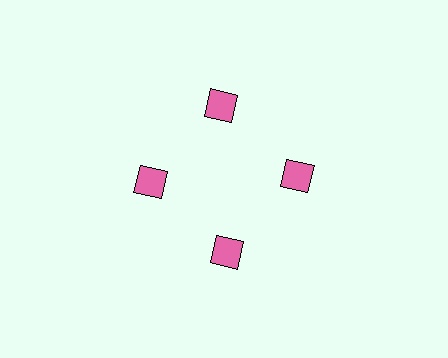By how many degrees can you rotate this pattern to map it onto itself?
The pattern maps onto itself every 90 degrees of rotation.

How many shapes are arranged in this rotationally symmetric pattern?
There are 4 shapes, arranged in 4 groups of 1.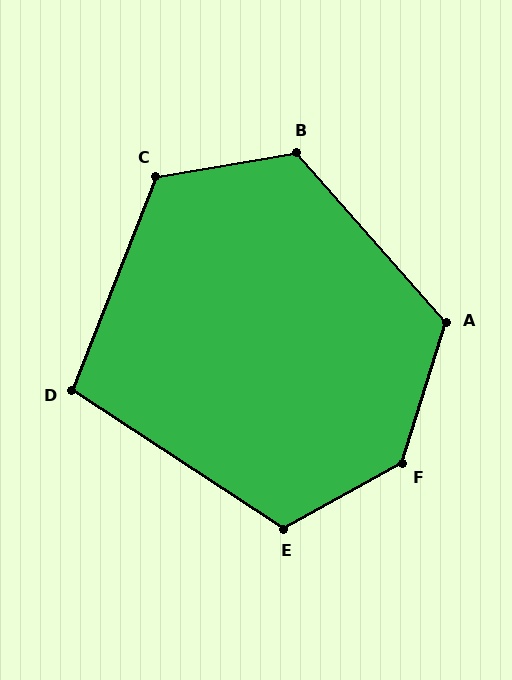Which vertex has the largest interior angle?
F, at approximately 137 degrees.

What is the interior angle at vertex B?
Approximately 122 degrees (obtuse).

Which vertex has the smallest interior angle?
D, at approximately 102 degrees.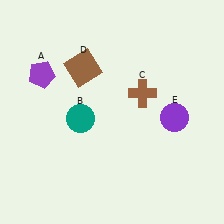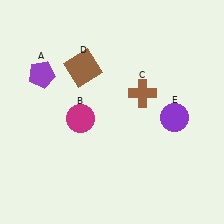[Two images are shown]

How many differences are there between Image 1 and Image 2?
There is 1 difference between the two images.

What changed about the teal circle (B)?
In Image 1, B is teal. In Image 2, it changed to magenta.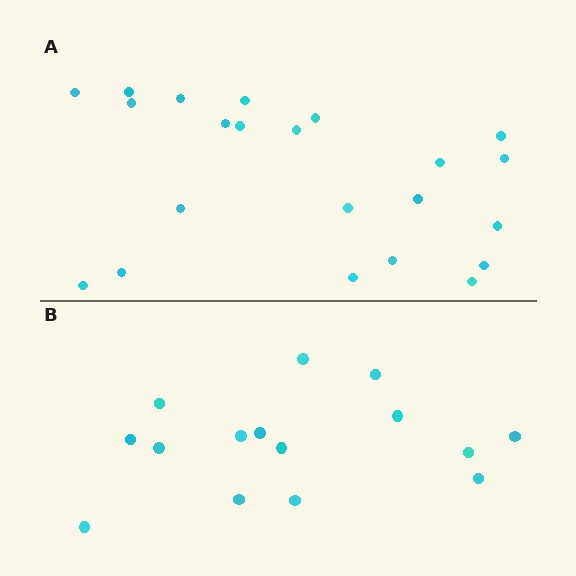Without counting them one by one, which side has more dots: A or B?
Region A (the top region) has more dots.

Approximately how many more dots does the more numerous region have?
Region A has roughly 8 or so more dots than region B.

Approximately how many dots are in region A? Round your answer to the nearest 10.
About 20 dots. (The exact count is 22, which rounds to 20.)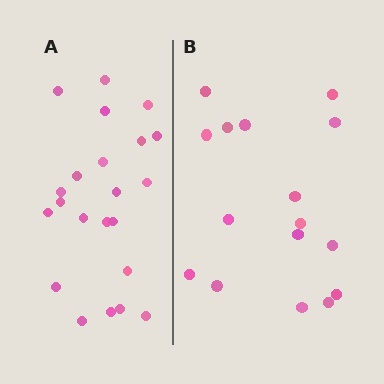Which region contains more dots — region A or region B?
Region A (the left region) has more dots.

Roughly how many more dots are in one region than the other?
Region A has about 6 more dots than region B.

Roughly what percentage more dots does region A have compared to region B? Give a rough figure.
About 40% more.